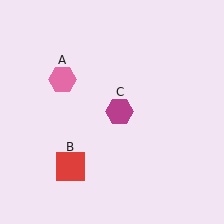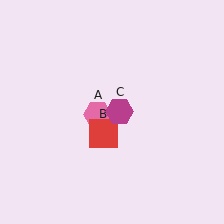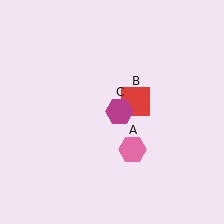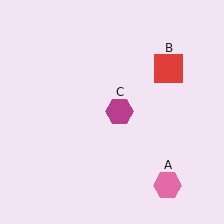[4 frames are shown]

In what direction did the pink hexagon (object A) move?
The pink hexagon (object A) moved down and to the right.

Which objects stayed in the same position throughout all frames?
Magenta hexagon (object C) remained stationary.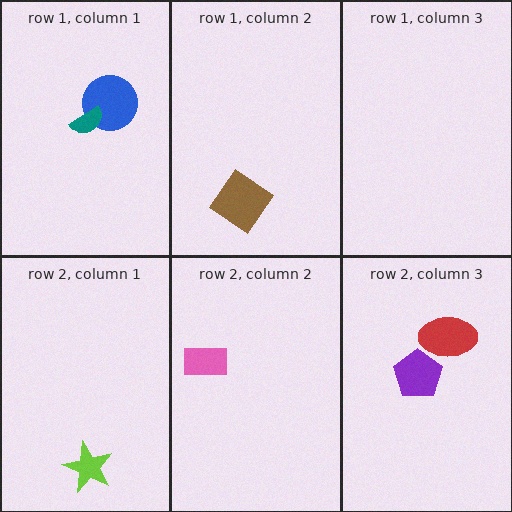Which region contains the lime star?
The row 2, column 1 region.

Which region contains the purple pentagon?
The row 2, column 3 region.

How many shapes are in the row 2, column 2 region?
1.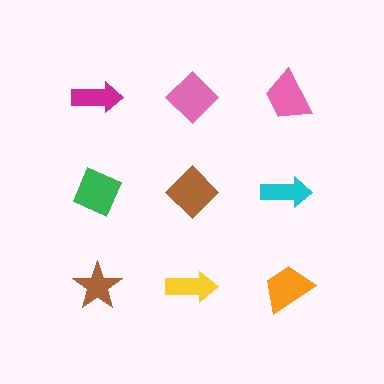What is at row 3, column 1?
A brown star.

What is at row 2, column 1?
A green diamond.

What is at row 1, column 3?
A pink trapezoid.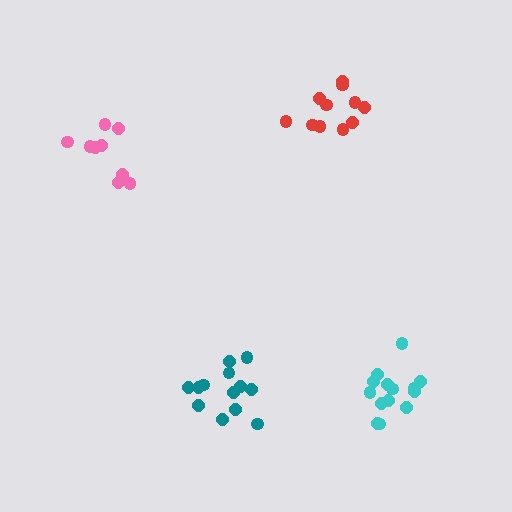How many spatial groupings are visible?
There are 4 spatial groupings.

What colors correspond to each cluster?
The clusters are colored: teal, red, cyan, pink.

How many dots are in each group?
Group 1: 13 dots, Group 2: 11 dots, Group 3: 14 dots, Group 4: 10 dots (48 total).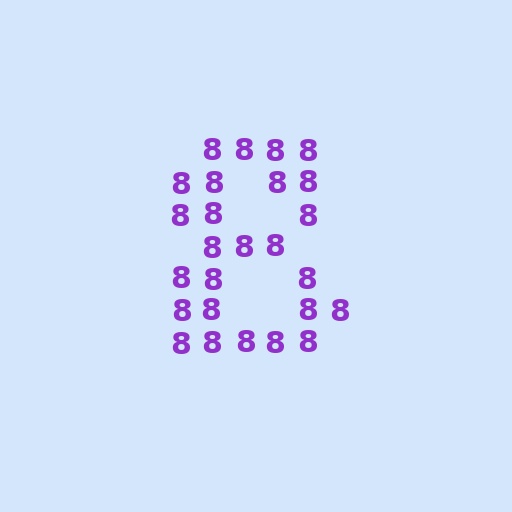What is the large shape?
The large shape is the digit 8.